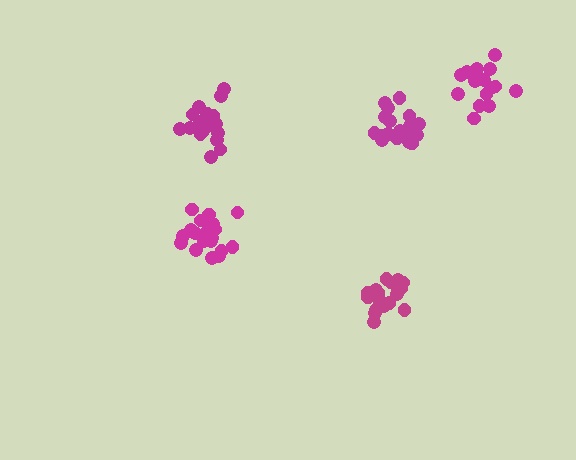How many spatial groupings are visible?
There are 5 spatial groupings.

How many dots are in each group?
Group 1: 19 dots, Group 2: 20 dots, Group 3: 15 dots, Group 4: 20 dots, Group 5: 21 dots (95 total).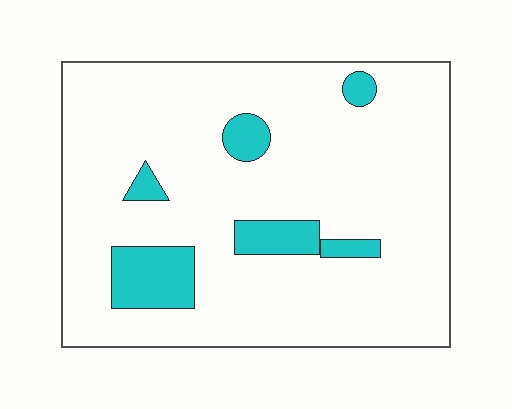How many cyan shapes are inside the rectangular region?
6.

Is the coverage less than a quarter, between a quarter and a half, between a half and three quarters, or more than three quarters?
Less than a quarter.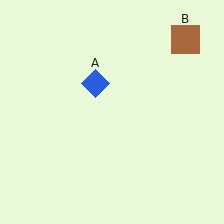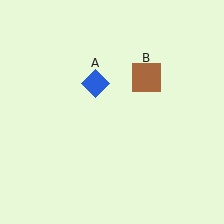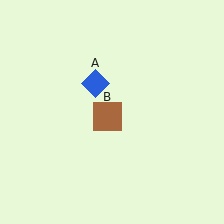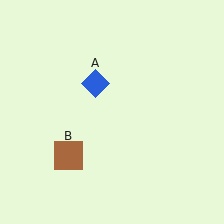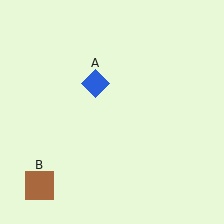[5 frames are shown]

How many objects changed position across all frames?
1 object changed position: brown square (object B).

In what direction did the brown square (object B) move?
The brown square (object B) moved down and to the left.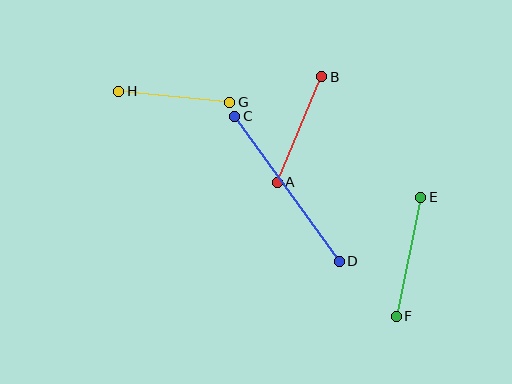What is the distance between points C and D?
The distance is approximately 179 pixels.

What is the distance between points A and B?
The distance is approximately 114 pixels.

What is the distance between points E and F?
The distance is approximately 122 pixels.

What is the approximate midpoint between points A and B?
The midpoint is at approximately (300, 130) pixels.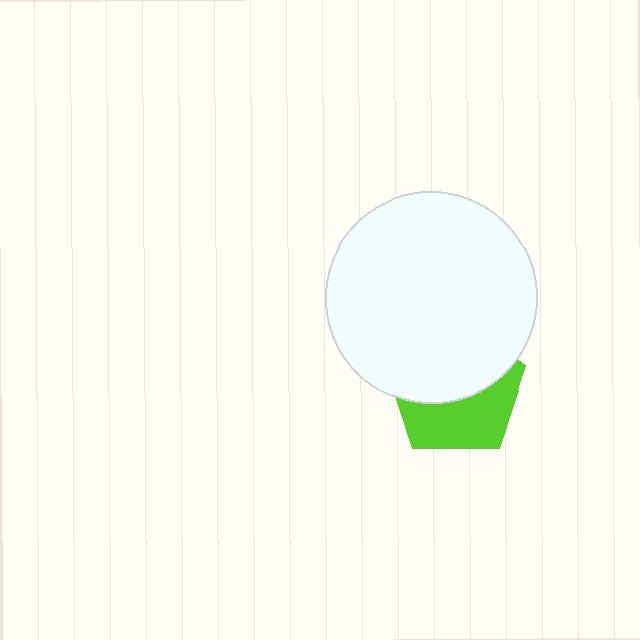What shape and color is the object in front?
The object in front is a white circle.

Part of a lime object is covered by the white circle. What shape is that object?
It is a pentagon.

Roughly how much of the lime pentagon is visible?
A small part of it is visible (roughly 45%).